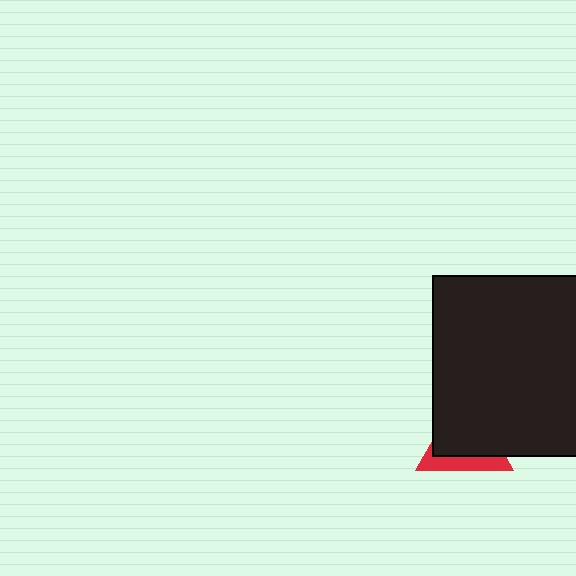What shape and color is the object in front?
The object in front is a black square.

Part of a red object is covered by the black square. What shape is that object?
It is a triangle.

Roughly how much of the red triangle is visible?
A small part of it is visible (roughly 31%).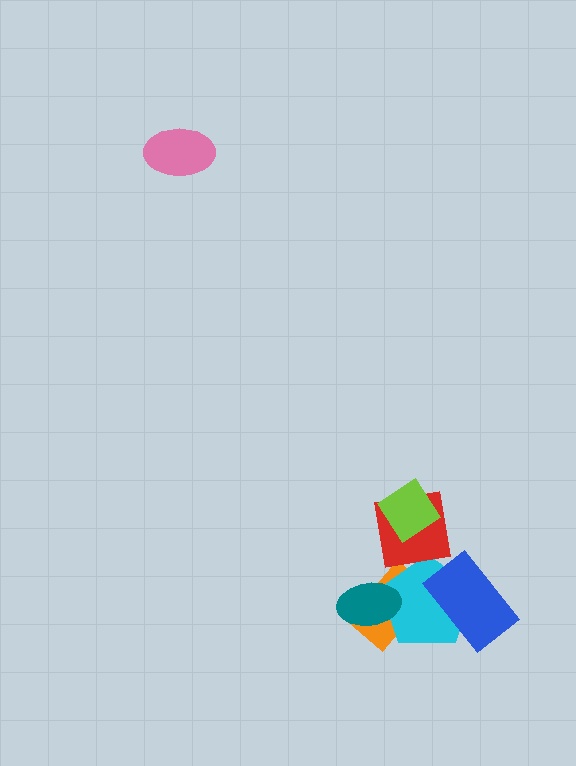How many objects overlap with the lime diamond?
1 object overlaps with the lime diamond.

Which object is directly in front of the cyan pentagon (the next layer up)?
The blue rectangle is directly in front of the cyan pentagon.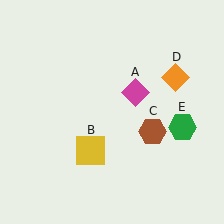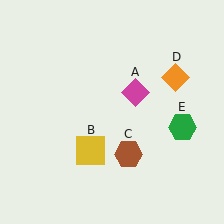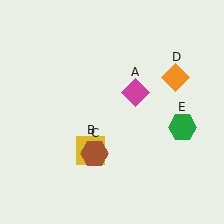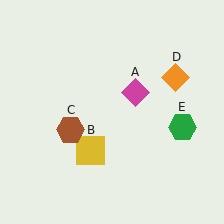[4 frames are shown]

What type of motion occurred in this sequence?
The brown hexagon (object C) rotated clockwise around the center of the scene.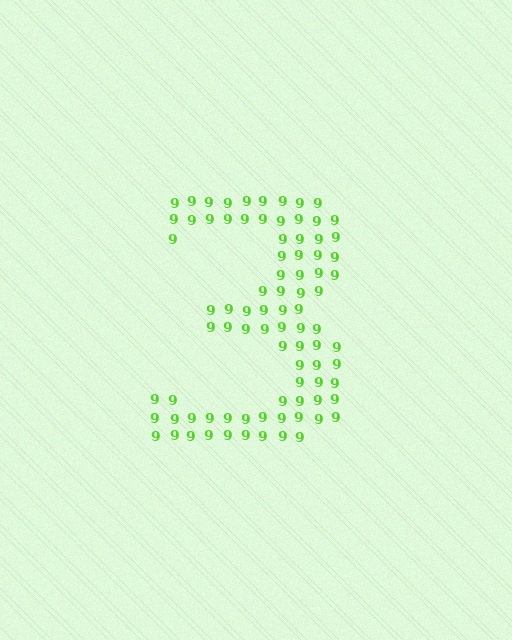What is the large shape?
The large shape is the digit 3.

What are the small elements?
The small elements are digit 9's.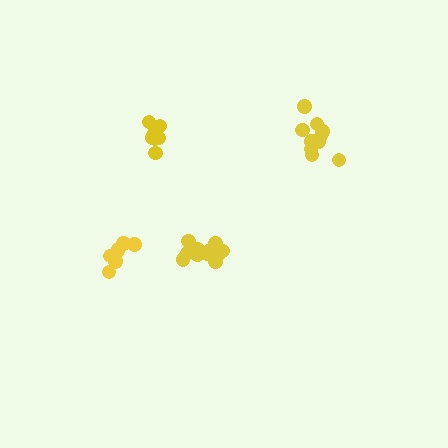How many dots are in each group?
Group 1: 7 dots, Group 2: 11 dots, Group 3: 13 dots, Group 4: 7 dots (38 total).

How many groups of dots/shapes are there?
There are 4 groups.